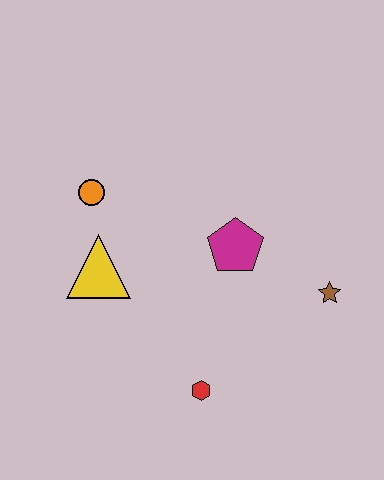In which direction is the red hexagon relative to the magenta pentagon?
The red hexagon is below the magenta pentagon.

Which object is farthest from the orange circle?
The brown star is farthest from the orange circle.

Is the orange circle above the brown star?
Yes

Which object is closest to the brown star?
The magenta pentagon is closest to the brown star.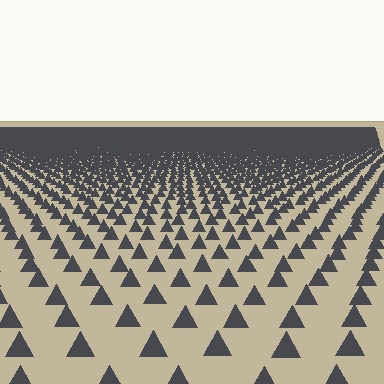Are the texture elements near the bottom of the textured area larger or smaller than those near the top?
Larger. Near the bottom, elements are closer to the viewer and appear at a bigger on-screen size.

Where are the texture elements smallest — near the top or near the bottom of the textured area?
Near the top.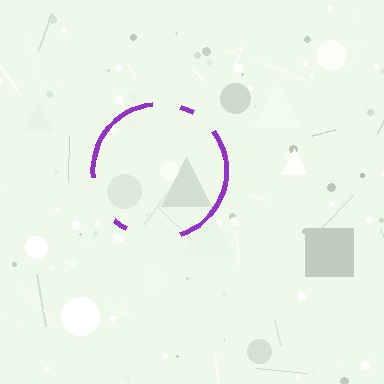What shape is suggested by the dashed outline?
The dashed outline suggests a circle.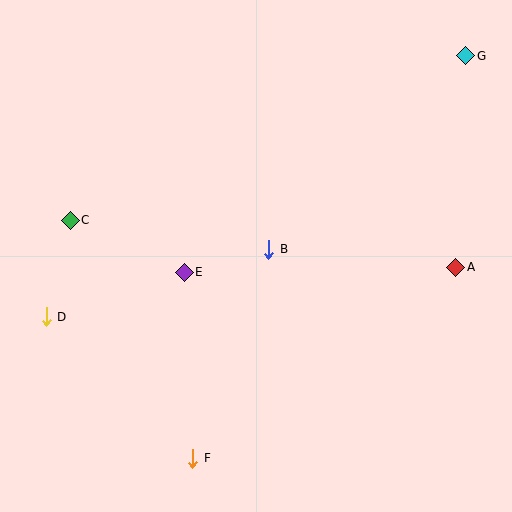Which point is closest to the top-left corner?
Point C is closest to the top-left corner.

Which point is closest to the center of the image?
Point B at (269, 249) is closest to the center.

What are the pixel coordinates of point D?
Point D is at (46, 317).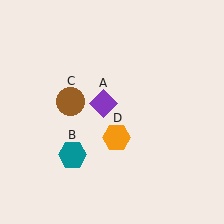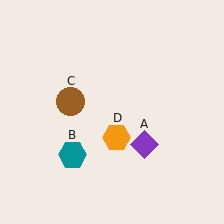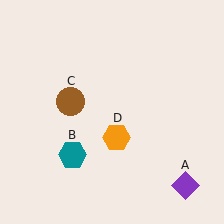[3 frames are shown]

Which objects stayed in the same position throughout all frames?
Teal hexagon (object B) and brown circle (object C) and orange hexagon (object D) remained stationary.